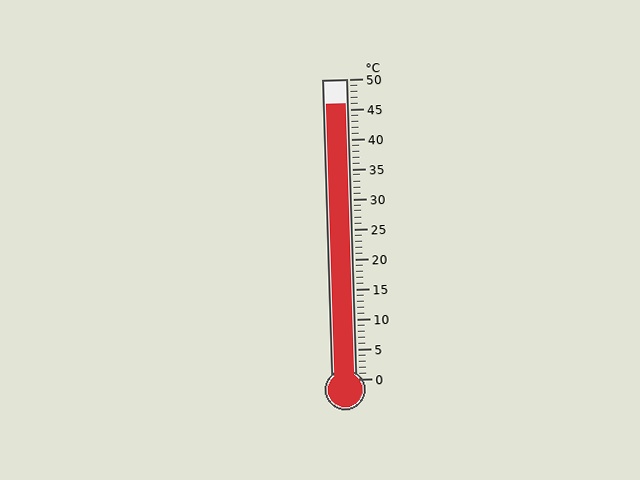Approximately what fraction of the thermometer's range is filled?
The thermometer is filled to approximately 90% of its range.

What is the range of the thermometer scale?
The thermometer scale ranges from 0°C to 50°C.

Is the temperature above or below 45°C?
The temperature is above 45°C.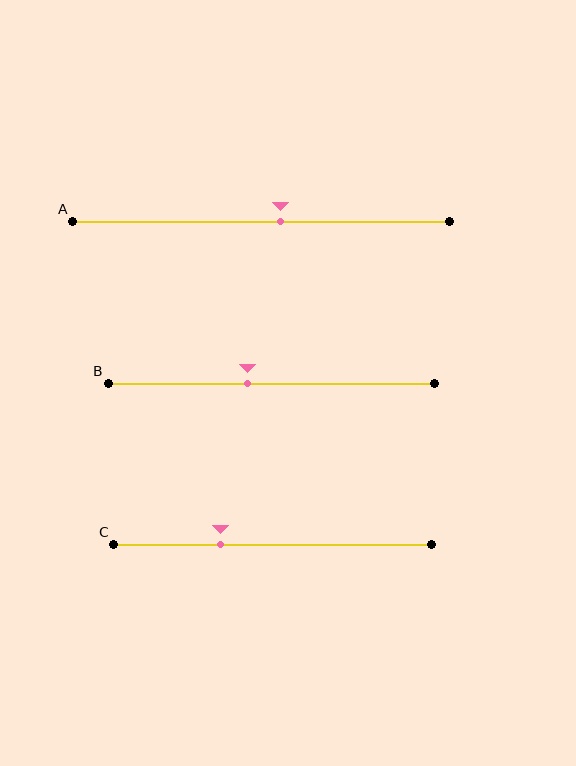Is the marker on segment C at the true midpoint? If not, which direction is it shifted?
No, the marker on segment C is shifted to the left by about 16% of the segment length.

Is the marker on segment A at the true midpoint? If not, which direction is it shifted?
No, the marker on segment A is shifted to the right by about 5% of the segment length.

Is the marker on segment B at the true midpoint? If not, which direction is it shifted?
No, the marker on segment B is shifted to the left by about 7% of the segment length.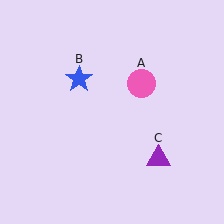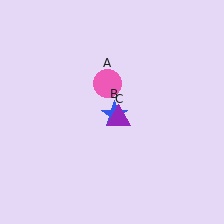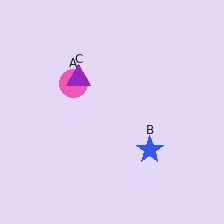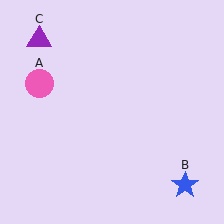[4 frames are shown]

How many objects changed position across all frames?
3 objects changed position: pink circle (object A), blue star (object B), purple triangle (object C).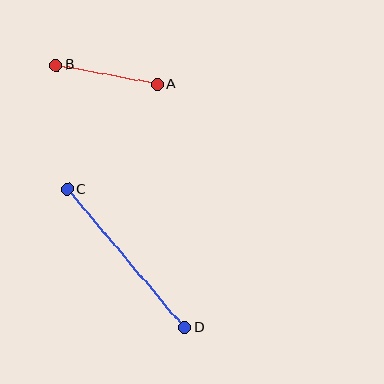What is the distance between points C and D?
The distance is approximately 181 pixels.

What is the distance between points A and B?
The distance is approximately 103 pixels.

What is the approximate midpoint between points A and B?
The midpoint is at approximately (107, 75) pixels.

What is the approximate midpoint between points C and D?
The midpoint is at approximately (126, 258) pixels.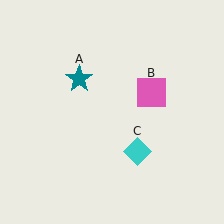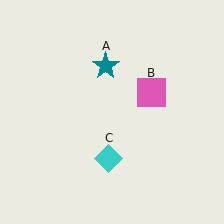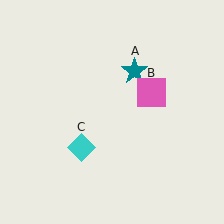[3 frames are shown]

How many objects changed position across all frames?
2 objects changed position: teal star (object A), cyan diamond (object C).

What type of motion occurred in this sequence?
The teal star (object A), cyan diamond (object C) rotated clockwise around the center of the scene.